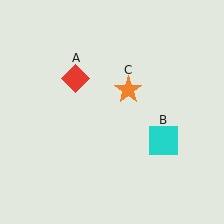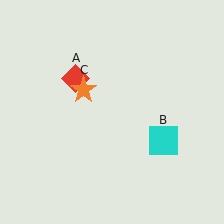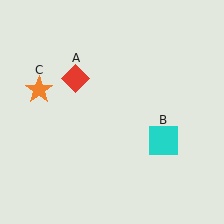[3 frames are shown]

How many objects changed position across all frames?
1 object changed position: orange star (object C).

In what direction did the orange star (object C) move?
The orange star (object C) moved left.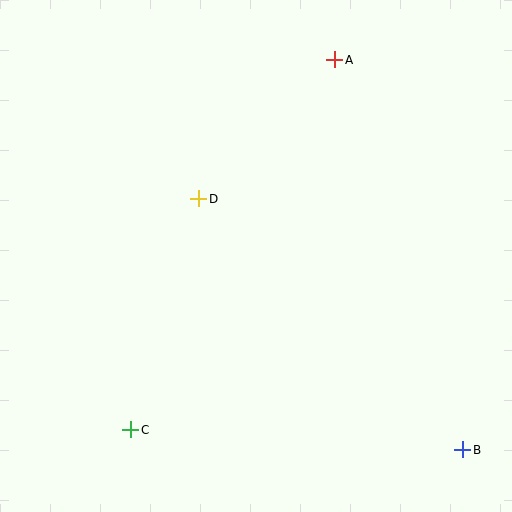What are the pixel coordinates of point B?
Point B is at (463, 450).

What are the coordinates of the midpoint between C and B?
The midpoint between C and B is at (297, 440).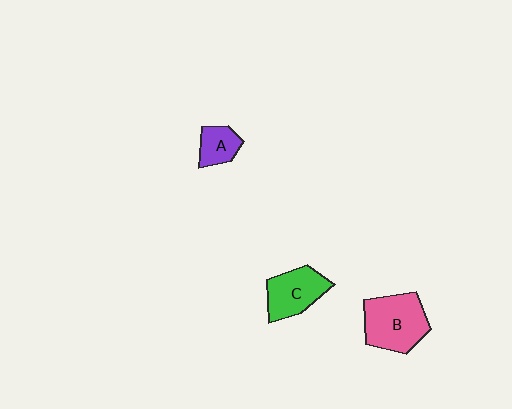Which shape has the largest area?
Shape B (pink).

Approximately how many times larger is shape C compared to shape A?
Approximately 1.7 times.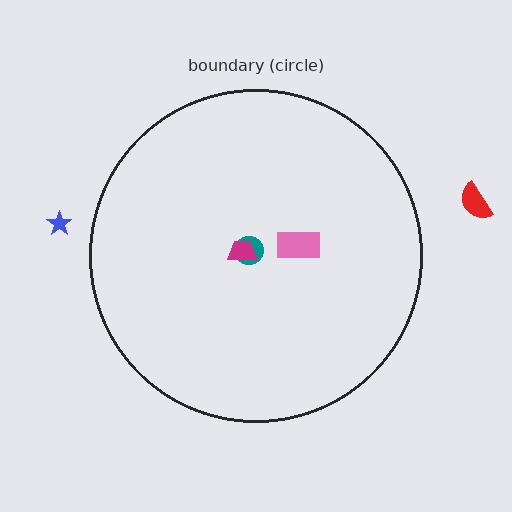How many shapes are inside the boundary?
3 inside, 2 outside.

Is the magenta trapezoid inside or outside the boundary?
Inside.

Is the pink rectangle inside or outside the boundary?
Inside.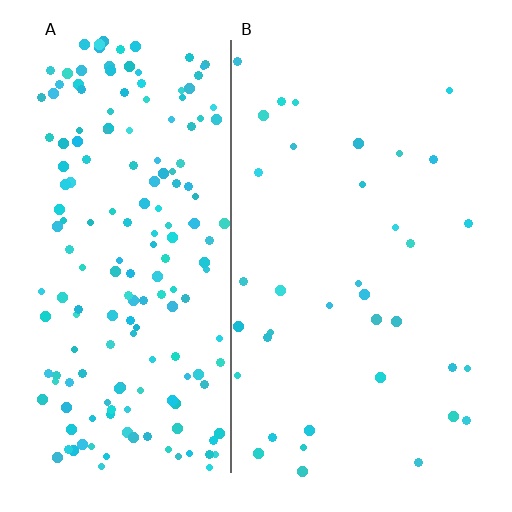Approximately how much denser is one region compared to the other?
Approximately 5.0× — region A over region B.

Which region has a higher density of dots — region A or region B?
A (the left).